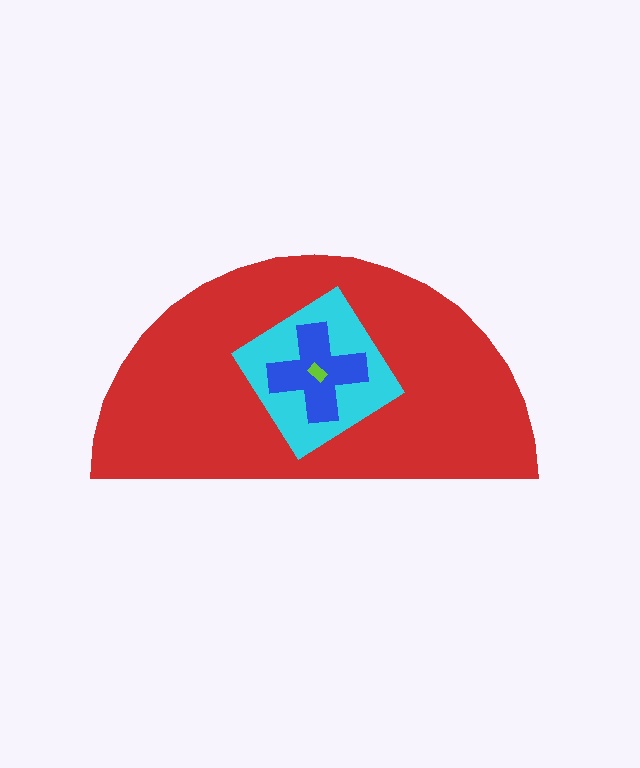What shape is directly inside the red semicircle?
The cyan diamond.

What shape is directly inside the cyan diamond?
The blue cross.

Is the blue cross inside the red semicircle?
Yes.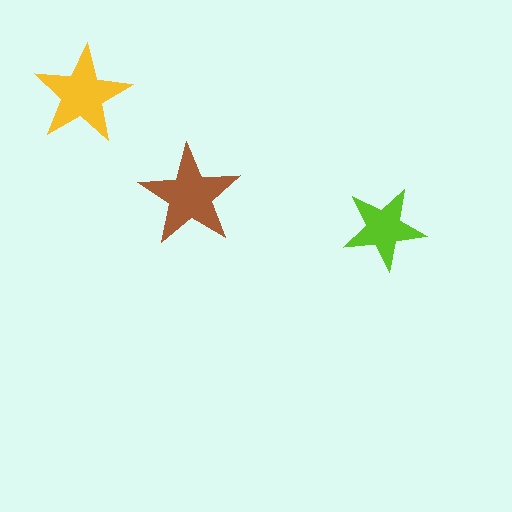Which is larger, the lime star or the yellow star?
The yellow one.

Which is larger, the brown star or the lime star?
The brown one.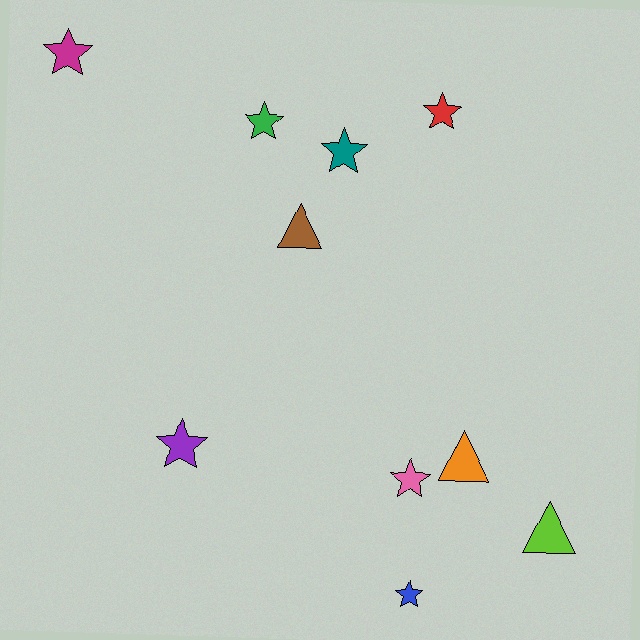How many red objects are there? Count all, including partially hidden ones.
There is 1 red object.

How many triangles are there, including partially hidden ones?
There are 3 triangles.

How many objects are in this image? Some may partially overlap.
There are 10 objects.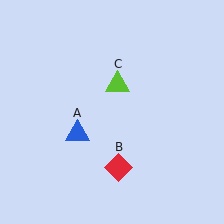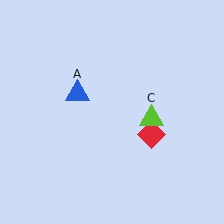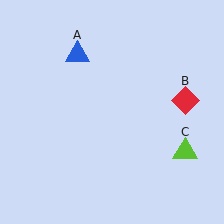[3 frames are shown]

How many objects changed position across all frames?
3 objects changed position: blue triangle (object A), red diamond (object B), lime triangle (object C).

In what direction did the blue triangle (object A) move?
The blue triangle (object A) moved up.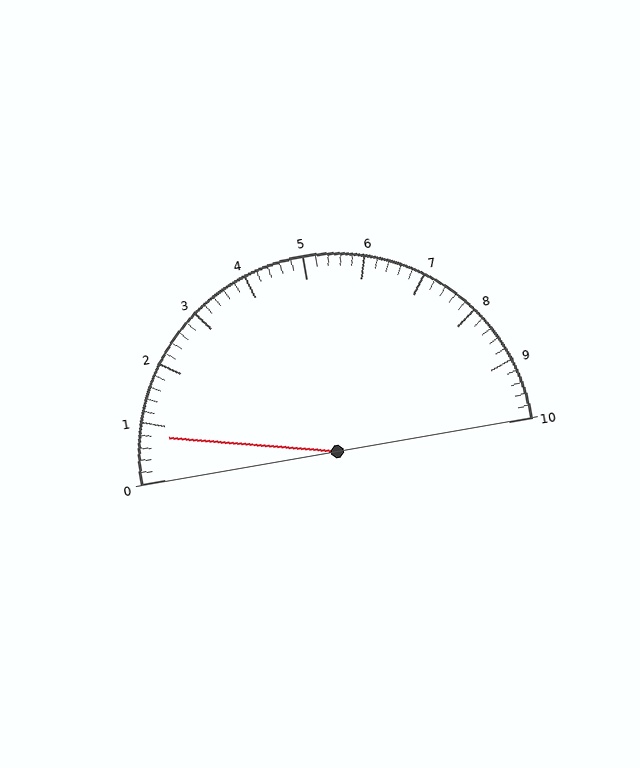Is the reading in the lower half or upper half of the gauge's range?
The reading is in the lower half of the range (0 to 10).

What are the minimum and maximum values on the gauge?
The gauge ranges from 0 to 10.